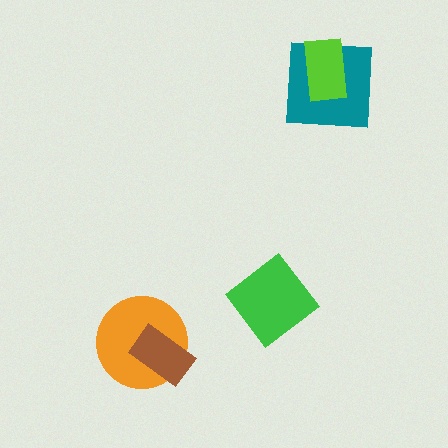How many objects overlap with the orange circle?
1 object overlaps with the orange circle.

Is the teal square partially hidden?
Yes, it is partially covered by another shape.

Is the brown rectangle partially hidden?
No, no other shape covers it.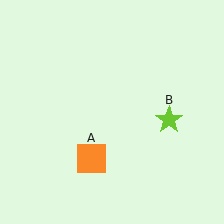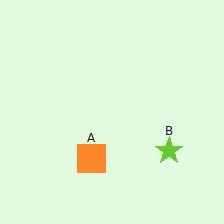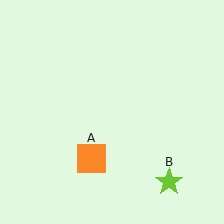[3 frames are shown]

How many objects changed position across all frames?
1 object changed position: lime star (object B).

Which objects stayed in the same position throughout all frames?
Orange square (object A) remained stationary.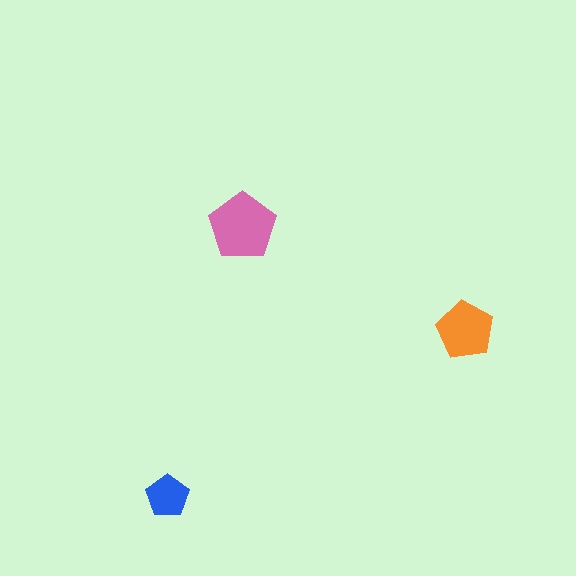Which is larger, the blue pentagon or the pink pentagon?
The pink one.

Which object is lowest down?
The blue pentagon is bottommost.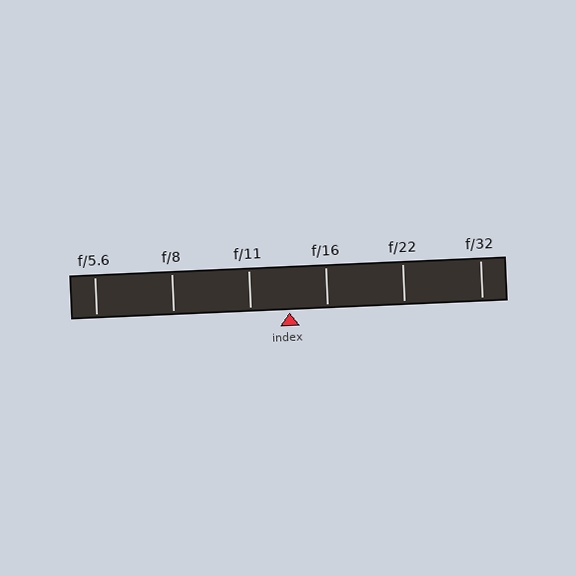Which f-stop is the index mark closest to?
The index mark is closest to f/16.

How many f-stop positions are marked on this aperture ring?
There are 6 f-stop positions marked.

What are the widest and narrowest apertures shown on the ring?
The widest aperture shown is f/5.6 and the narrowest is f/32.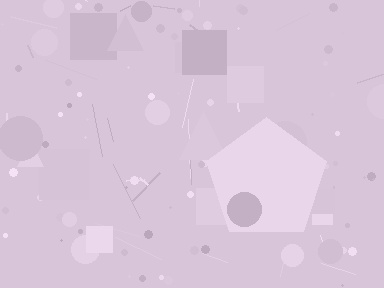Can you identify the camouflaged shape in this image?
The camouflaged shape is a pentagon.